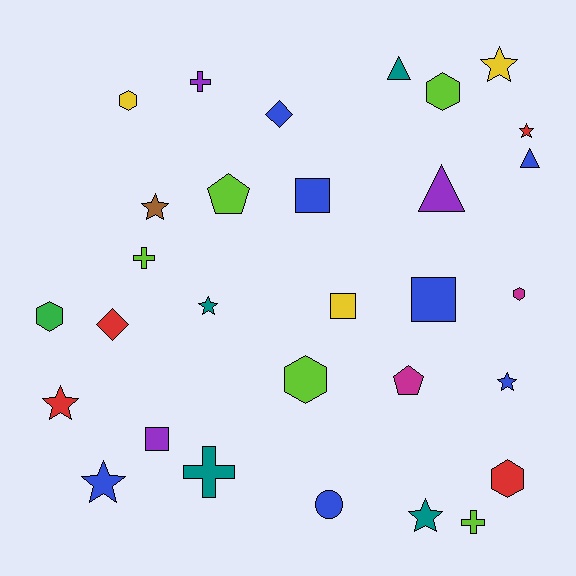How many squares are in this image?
There are 4 squares.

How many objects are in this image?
There are 30 objects.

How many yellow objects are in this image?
There are 3 yellow objects.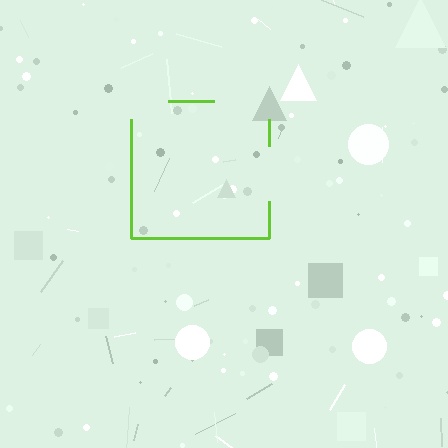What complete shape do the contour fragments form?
The contour fragments form a square.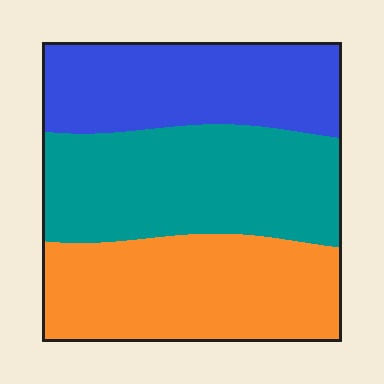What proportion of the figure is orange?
Orange covers 34% of the figure.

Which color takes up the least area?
Blue, at roughly 30%.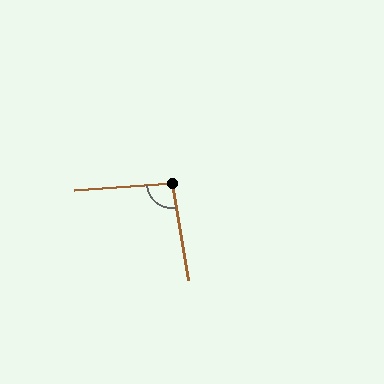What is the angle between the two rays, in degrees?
Approximately 95 degrees.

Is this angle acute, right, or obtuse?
It is obtuse.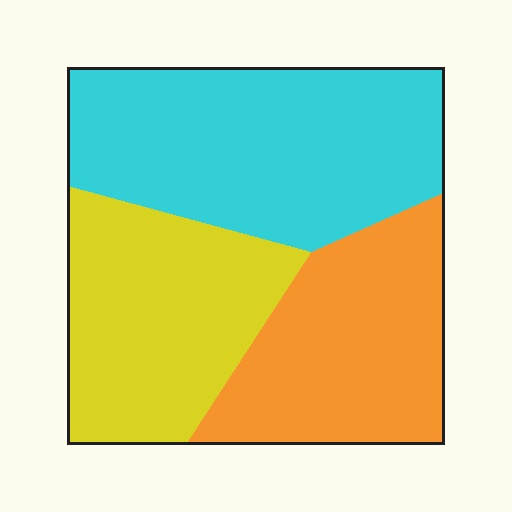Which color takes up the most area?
Cyan, at roughly 40%.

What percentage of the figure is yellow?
Yellow covers 30% of the figure.